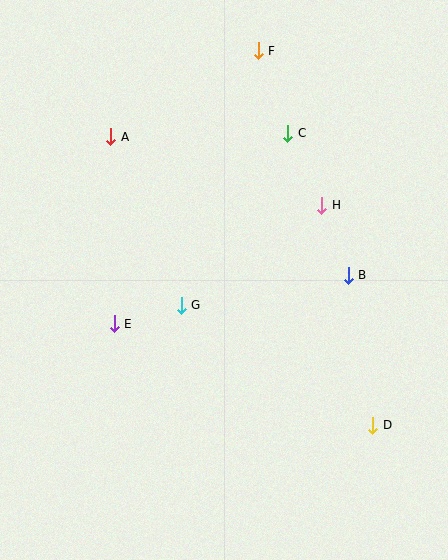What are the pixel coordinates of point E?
Point E is at (114, 324).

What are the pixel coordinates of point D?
Point D is at (373, 425).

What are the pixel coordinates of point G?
Point G is at (181, 305).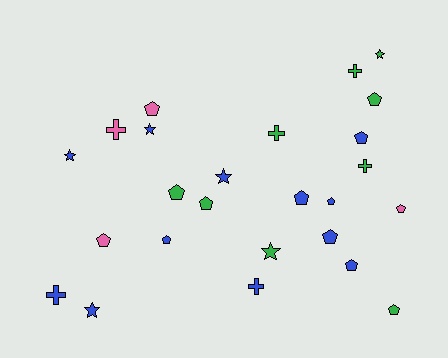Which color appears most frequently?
Blue, with 12 objects.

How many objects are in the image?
There are 25 objects.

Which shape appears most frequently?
Pentagon, with 13 objects.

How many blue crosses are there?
There are 2 blue crosses.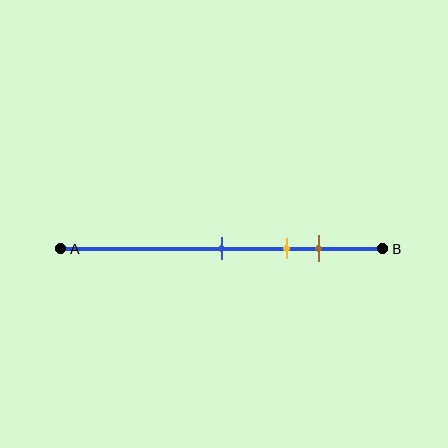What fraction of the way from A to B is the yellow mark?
The yellow mark is approximately 70% (0.7) of the way from A to B.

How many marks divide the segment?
There are 3 marks dividing the segment.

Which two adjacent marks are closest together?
The yellow and brown marks are the closest adjacent pair.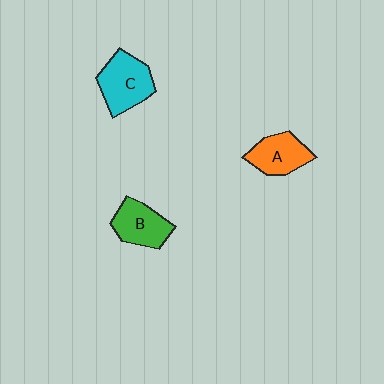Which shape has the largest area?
Shape C (cyan).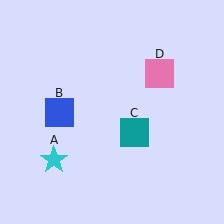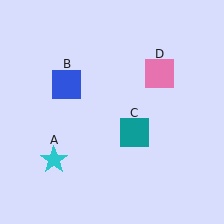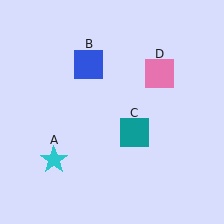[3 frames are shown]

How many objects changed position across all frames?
1 object changed position: blue square (object B).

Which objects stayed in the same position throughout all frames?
Cyan star (object A) and teal square (object C) and pink square (object D) remained stationary.